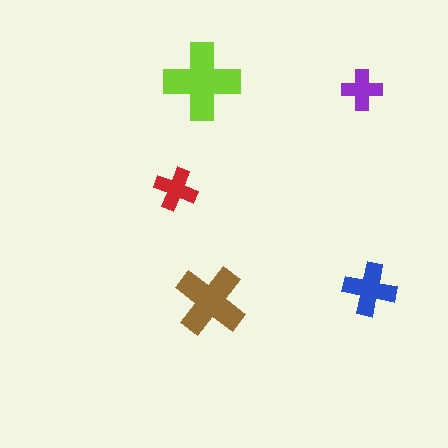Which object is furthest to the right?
The blue cross is rightmost.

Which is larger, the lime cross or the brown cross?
The lime one.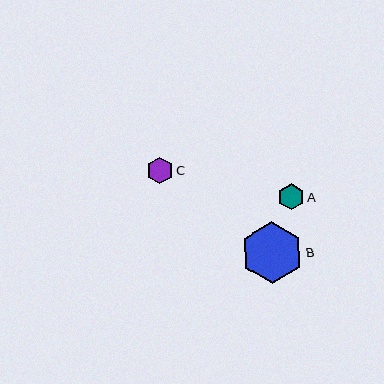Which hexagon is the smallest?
Hexagon A is the smallest with a size of approximately 26 pixels.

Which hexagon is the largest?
Hexagon B is the largest with a size of approximately 61 pixels.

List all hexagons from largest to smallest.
From largest to smallest: B, C, A.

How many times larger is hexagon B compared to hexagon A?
Hexagon B is approximately 2.3 times the size of hexagon A.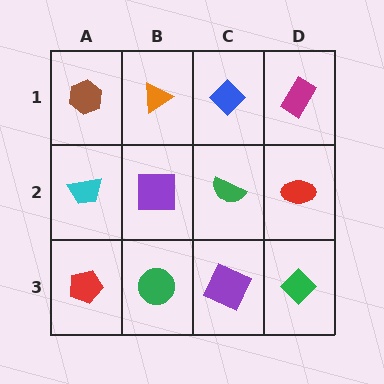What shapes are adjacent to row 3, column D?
A red ellipse (row 2, column D), a purple square (row 3, column C).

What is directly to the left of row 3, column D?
A purple square.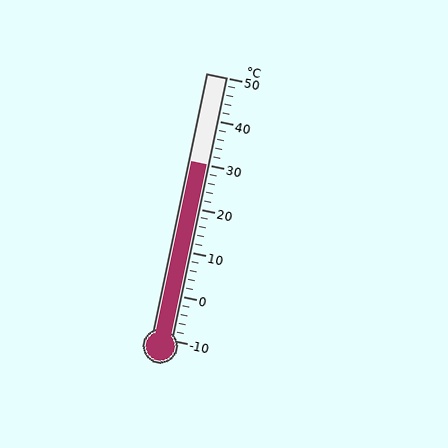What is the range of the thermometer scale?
The thermometer scale ranges from -10°C to 50°C.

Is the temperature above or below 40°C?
The temperature is below 40°C.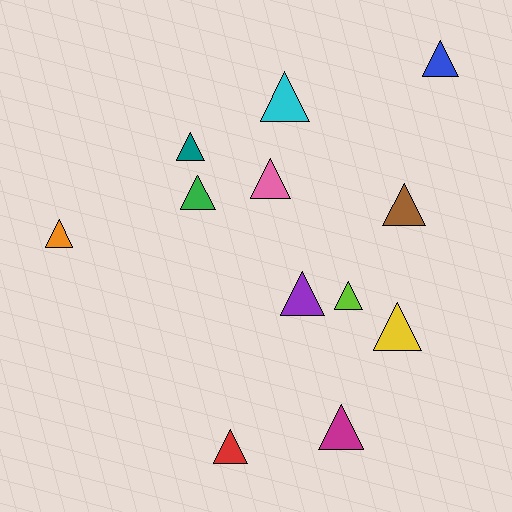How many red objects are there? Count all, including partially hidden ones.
There is 1 red object.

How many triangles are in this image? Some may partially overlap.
There are 12 triangles.